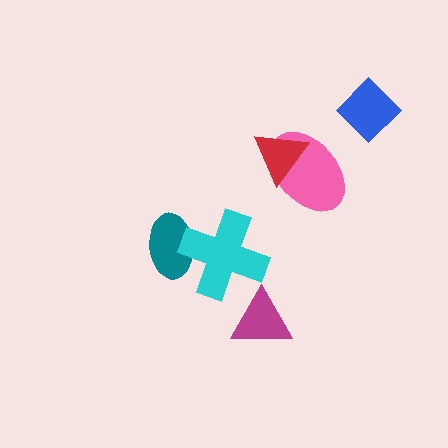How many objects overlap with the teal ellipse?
1 object overlaps with the teal ellipse.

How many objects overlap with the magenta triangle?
0 objects overlap with the magenta triangle.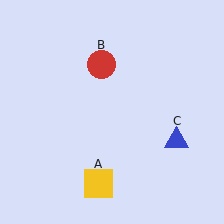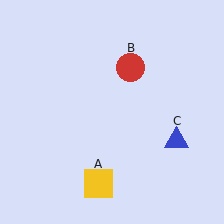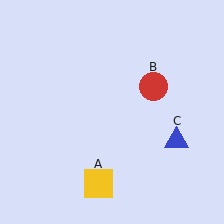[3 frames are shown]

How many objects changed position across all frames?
1 object changed position: red circle (object B).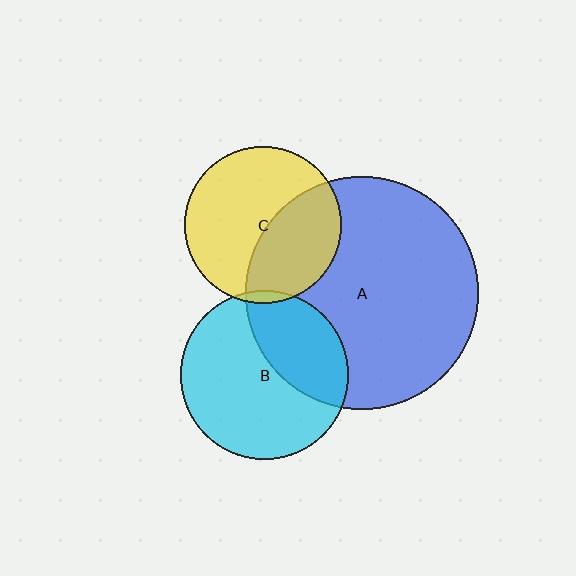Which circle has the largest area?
Circle A (blue).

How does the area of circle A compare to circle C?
Approximately 2.2 times.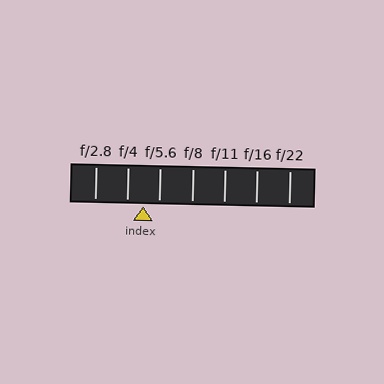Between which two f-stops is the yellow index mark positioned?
The index mark is between f/4 and f/5.6.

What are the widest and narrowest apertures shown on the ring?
The widest aperture shown is f/2.8 and the narrowest is f/22.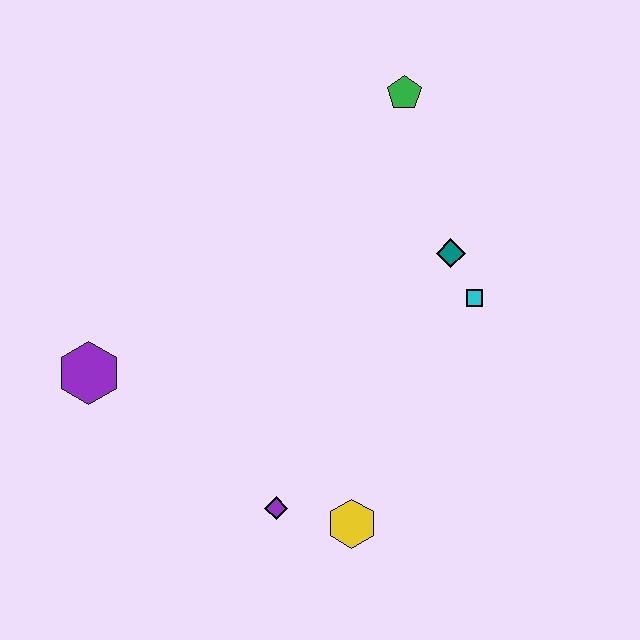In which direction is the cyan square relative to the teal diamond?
The cyan square is below the teal diamond.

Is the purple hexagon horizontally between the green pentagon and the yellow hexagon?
No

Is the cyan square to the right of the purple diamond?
Yes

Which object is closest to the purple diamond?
The yellow hexagon is closest to the purple diamond.